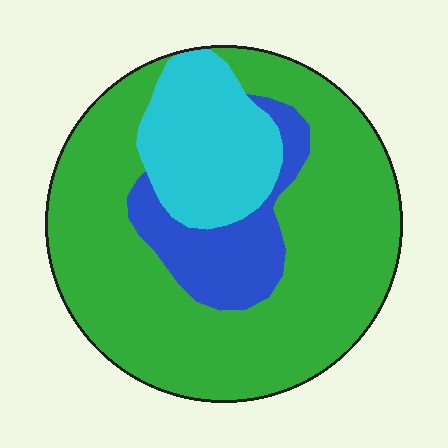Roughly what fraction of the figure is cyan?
Cyan takes up less than a quarter of the figure.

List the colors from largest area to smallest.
From largest to smallest: green, cyan, blue.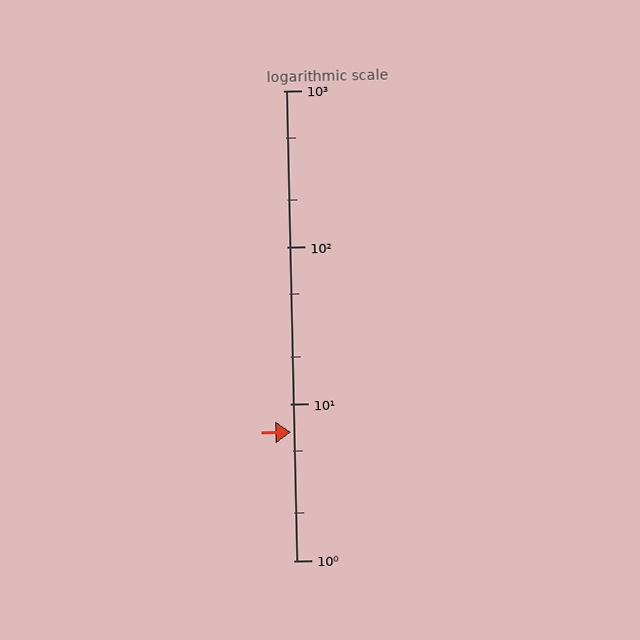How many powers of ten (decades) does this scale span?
The scale spans 3 decades, from 1 to 1000.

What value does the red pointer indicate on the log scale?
The pointer indicates approximately 6.6.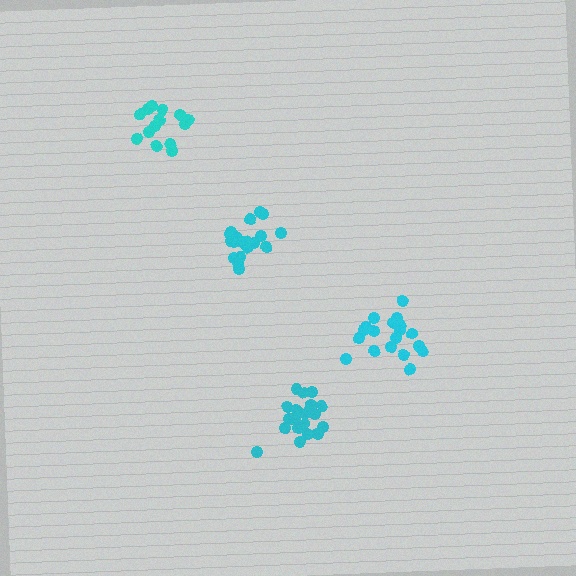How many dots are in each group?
Group 1: 15 dots, Group 2: 20 dots, Group 3: 19 dots, Group 4: 20 dots (74 total).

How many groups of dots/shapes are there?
There are 4 groups.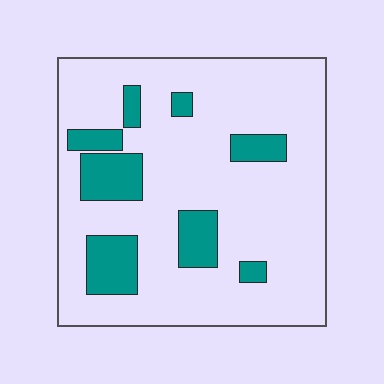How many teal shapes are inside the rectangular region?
8.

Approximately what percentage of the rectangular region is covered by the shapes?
Approximately 20%.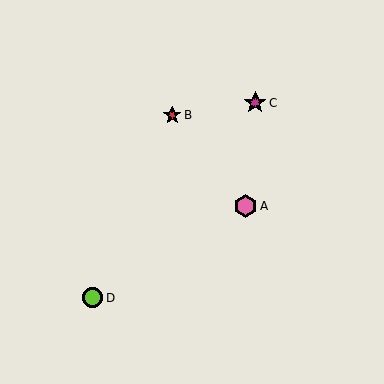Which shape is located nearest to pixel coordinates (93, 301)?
The lime circle (labeled D) at (93, 298) is nearest to that location.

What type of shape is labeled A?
Shape A is a pink hexagon.